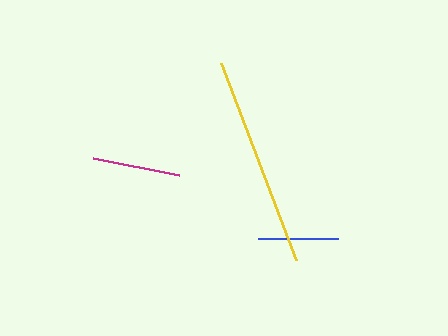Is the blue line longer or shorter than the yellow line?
The yellow line is longer than the blue line.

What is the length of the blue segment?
The blue segment is approximately 81 pixels long.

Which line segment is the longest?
The yellow line is the longest at approximately 211 pixels.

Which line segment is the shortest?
The blue line is the shortest at approximately 81 pixels.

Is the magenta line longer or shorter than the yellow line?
The yellow line is longer than the magenta line.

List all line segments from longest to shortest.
From longest to shortest: yellow, magenta, blue.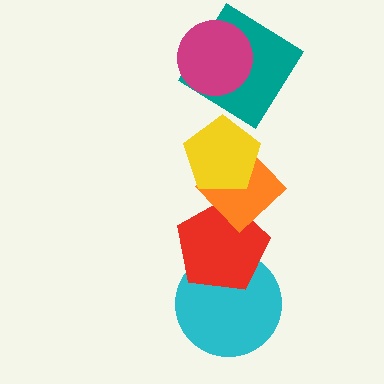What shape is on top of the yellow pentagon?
The teal diamond is on top of the yellow pentagon.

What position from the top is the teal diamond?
The teal diamond is 2nd from the top.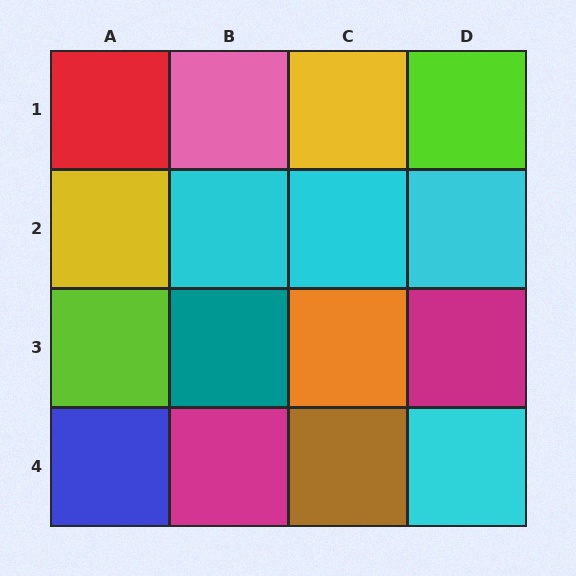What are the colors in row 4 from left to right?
Blue, magenta, brown, cyan.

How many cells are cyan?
4 cells are cyan.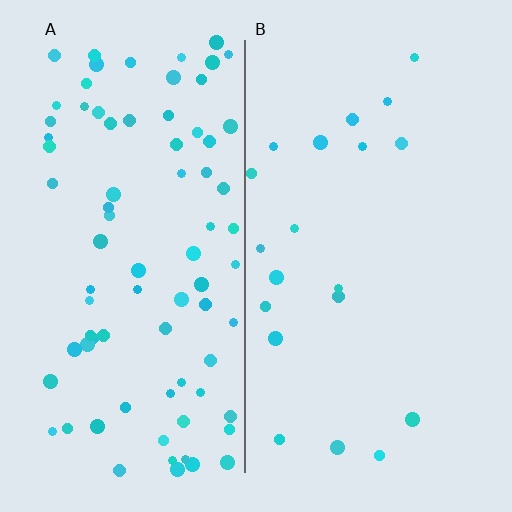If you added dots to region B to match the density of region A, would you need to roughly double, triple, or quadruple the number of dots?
Approximately quadruple.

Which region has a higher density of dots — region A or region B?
A (the left).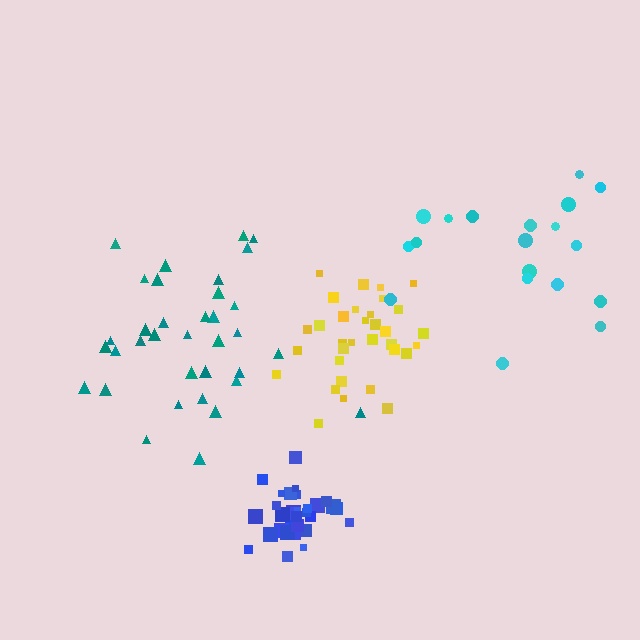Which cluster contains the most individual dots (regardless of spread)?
Teal (35).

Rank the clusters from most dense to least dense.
blue, yellow, teal, cyan.